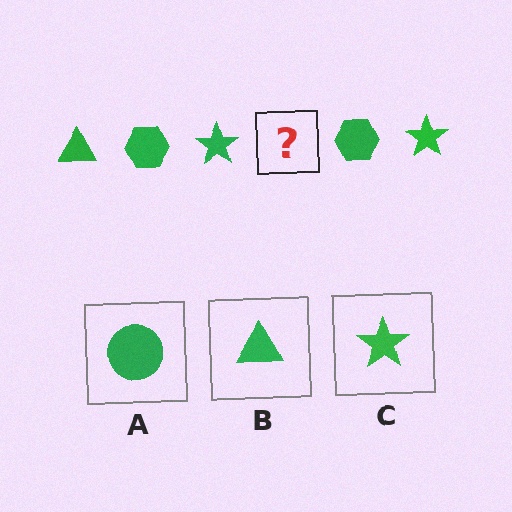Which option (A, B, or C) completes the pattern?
B.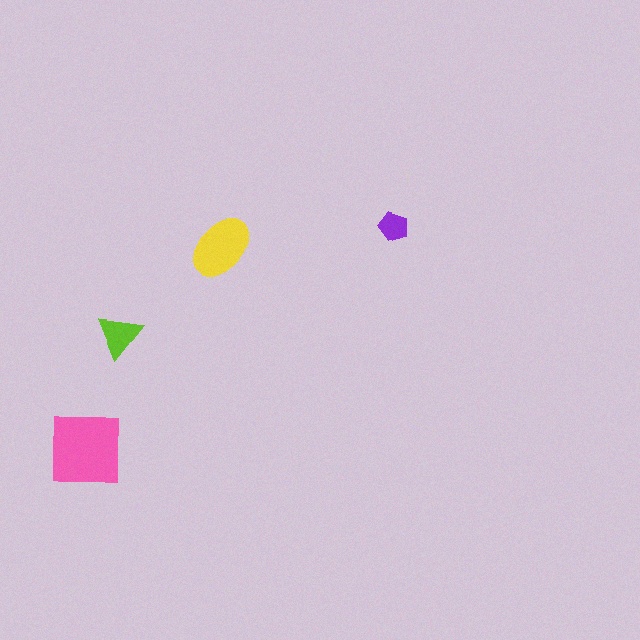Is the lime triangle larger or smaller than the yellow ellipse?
Smaller.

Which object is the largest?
The pink square.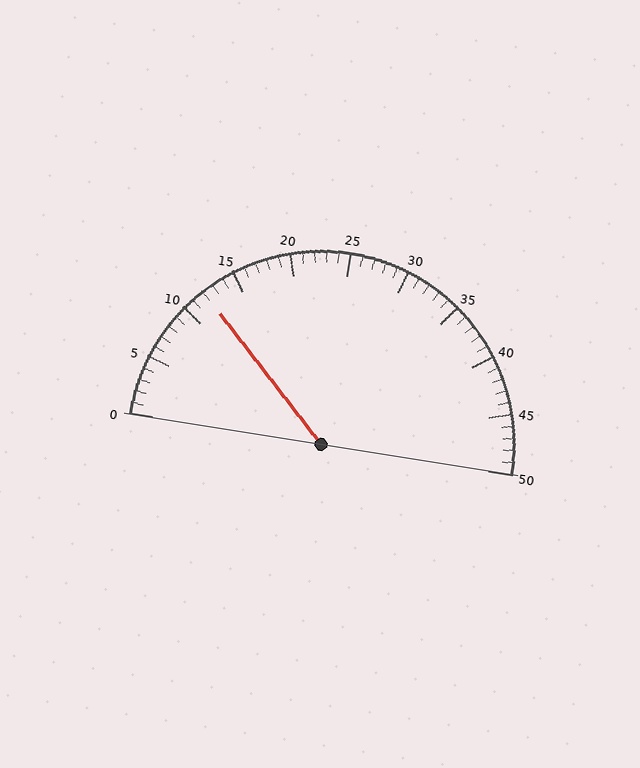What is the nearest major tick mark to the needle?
The nearest major tick mark is 10.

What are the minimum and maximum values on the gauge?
The gauge ranges from 0 to 50.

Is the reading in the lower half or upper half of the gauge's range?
The reading is in the lower half of the range (0 to 50).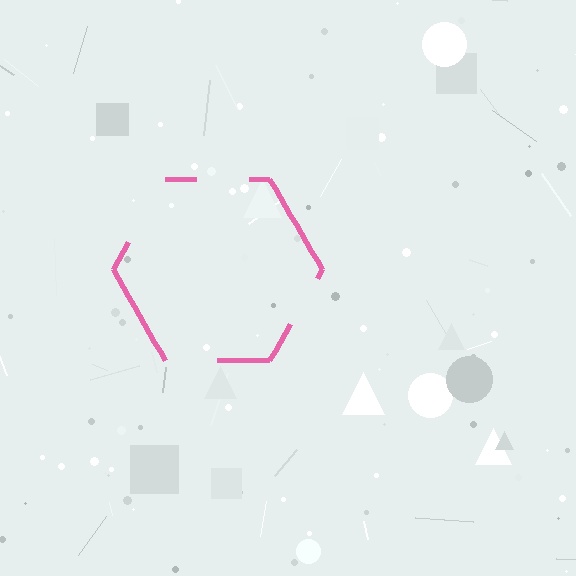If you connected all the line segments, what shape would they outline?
They would outline a hexagon.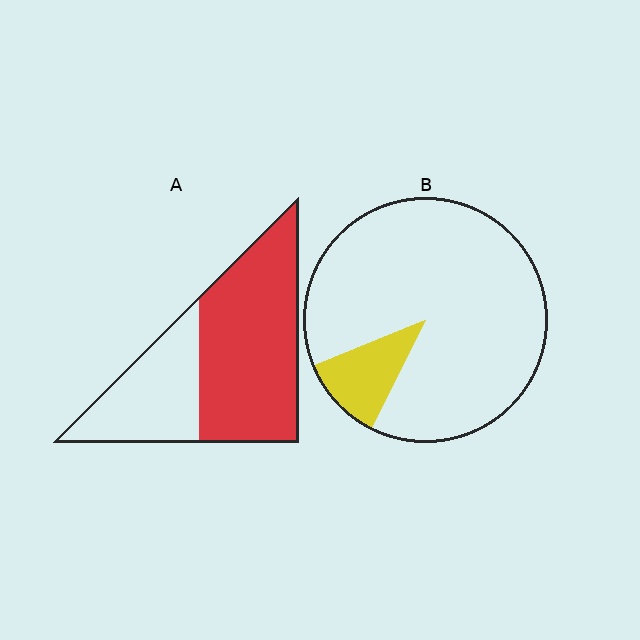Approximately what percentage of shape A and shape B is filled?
A is approximately 65% and B is approximately 10%.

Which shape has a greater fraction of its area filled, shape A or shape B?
Shape A.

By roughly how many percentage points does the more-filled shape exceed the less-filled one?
By roughly 55 percentage points (A over B).